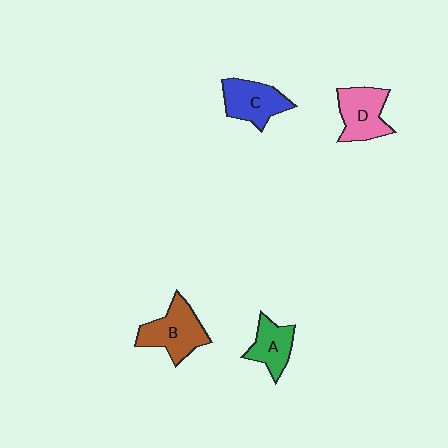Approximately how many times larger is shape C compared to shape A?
Approximately 1.3 times.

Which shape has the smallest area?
Shape A (green).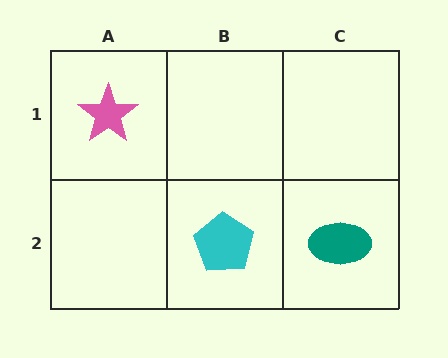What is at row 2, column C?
A teal ellipse.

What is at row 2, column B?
A cyan pentagon.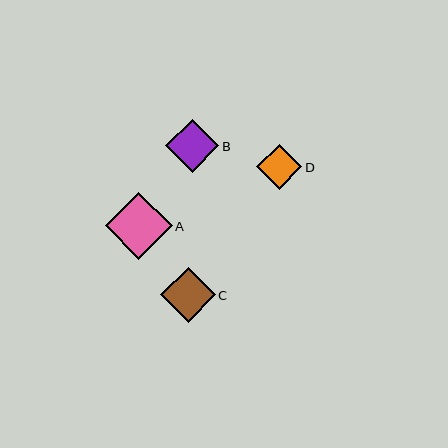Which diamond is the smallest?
Diamond D is the smallest with a size of approximately 45 pixels.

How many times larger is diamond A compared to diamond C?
Diamond A is approximately 1.2 times the size of diamond C.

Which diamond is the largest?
Diamond A is the largest with a size of approximately 67 pixels.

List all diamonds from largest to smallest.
From largest to smallest: A, C, B, D.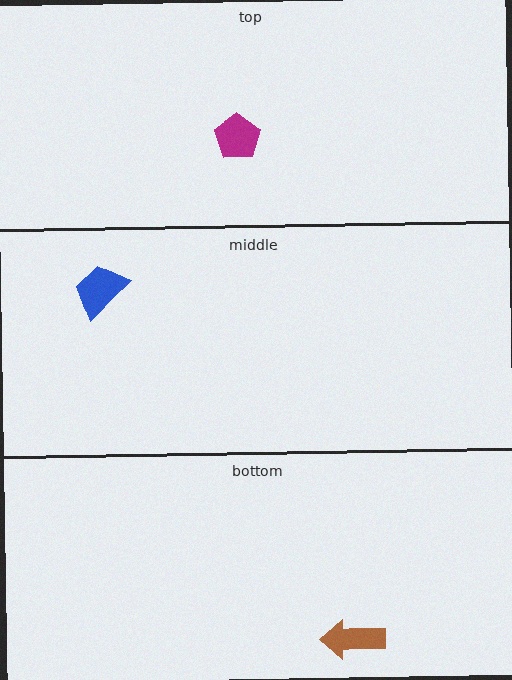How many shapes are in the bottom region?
1.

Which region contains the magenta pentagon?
The top region.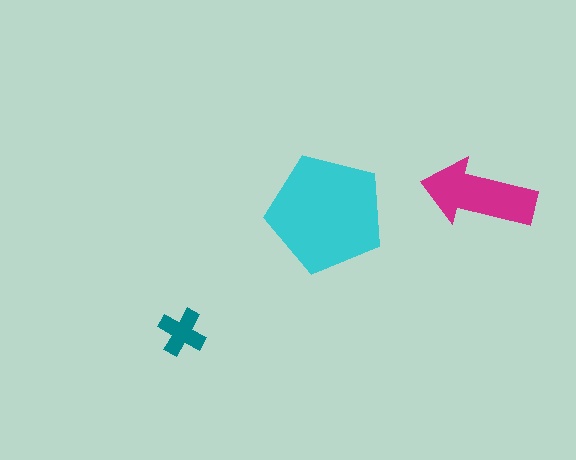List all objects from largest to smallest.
The cyan pentagon, the magenta arrow, the teal cross.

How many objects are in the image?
There are 3 objects in the image.